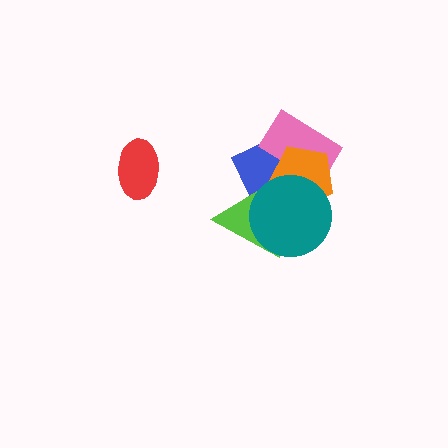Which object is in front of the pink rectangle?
The orange pentagon is in front of the pink rectangle.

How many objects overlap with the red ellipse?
0 objects overlap with the red ellipse.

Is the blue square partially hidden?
Yes, it is partially covered by another shape.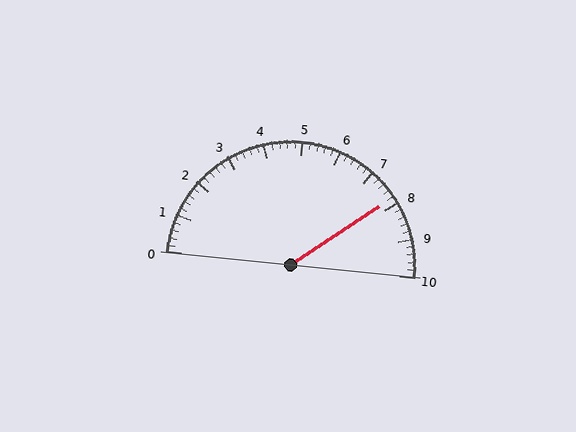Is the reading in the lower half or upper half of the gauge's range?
The reading is in the upper half of the range (0 to 10).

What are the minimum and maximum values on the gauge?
The gauge ranges from 0 to 10.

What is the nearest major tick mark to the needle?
The nearest major tick mark is 8.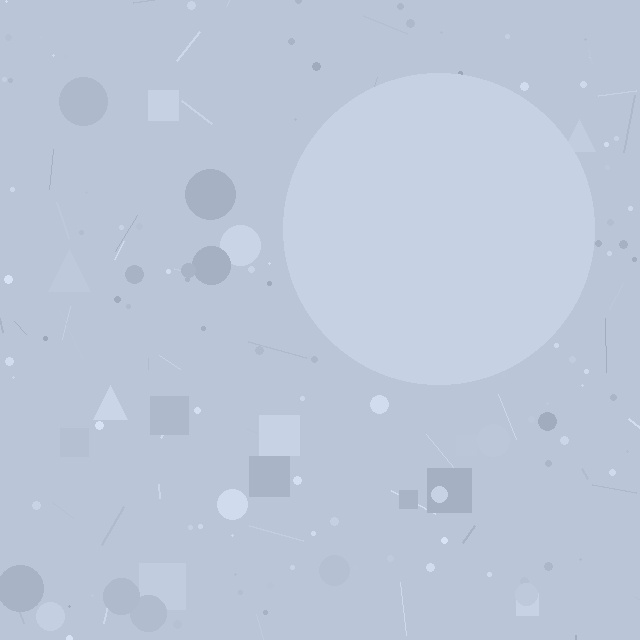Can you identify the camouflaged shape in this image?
The camouflaged shape is a circle.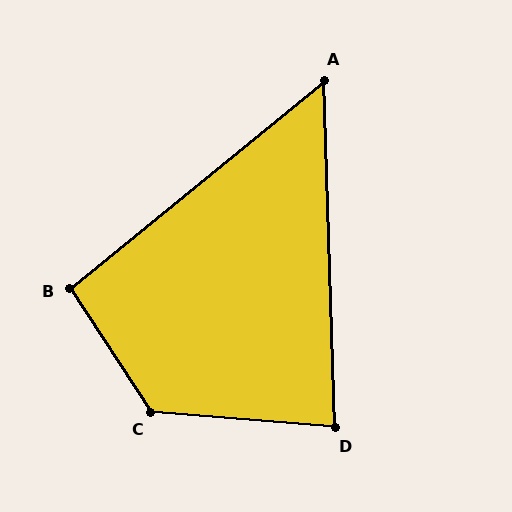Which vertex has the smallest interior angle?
A, at approximately 53 degrees.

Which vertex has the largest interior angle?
C, at approximately 127 degrees.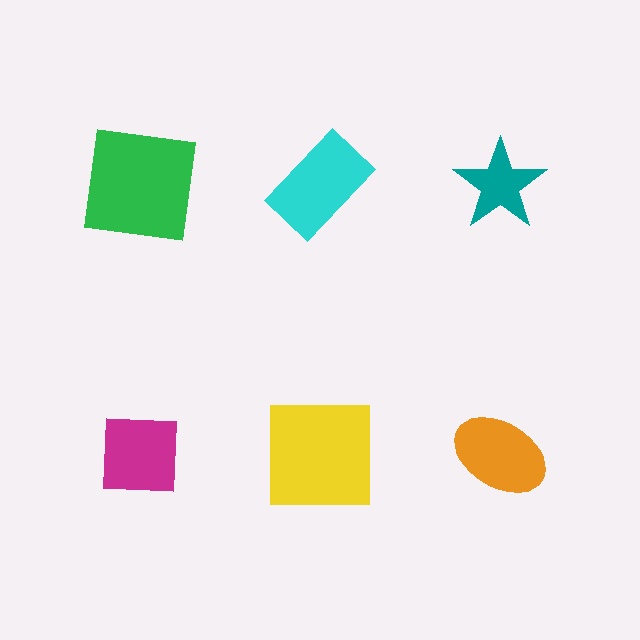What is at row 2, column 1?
A magenta square.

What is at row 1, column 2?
A cyan rectangle.